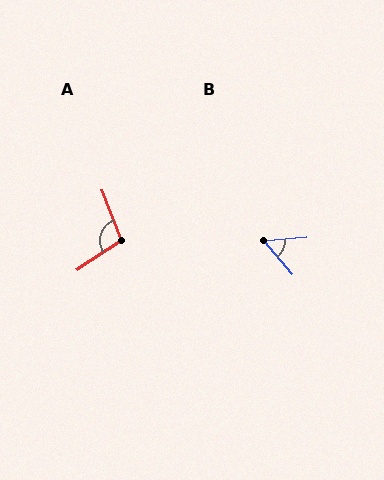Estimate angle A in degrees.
Approximately 102 degrees.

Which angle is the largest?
A, at approximately 102 degrees.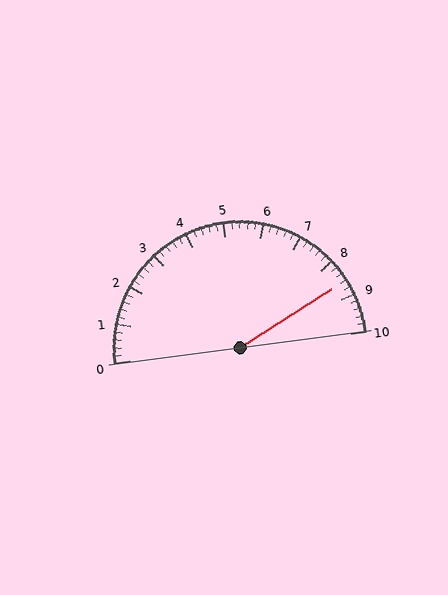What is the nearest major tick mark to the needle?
The nearest major tick mark is 9.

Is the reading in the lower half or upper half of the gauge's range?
The reading is in the upper half of the range (0 to 10).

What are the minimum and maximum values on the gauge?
The gauge ranges from 0 to 10.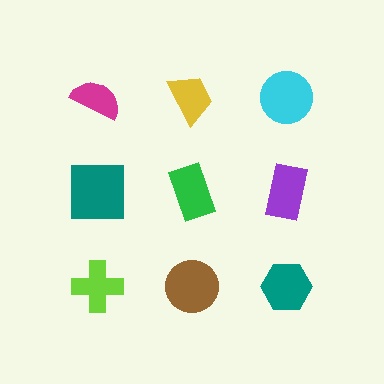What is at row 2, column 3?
A purple rectangle.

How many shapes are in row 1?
3 shapes.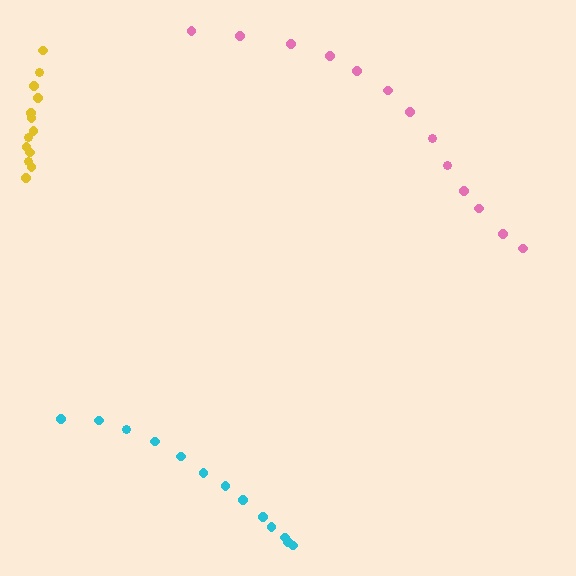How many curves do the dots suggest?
There are 3 distinct paths.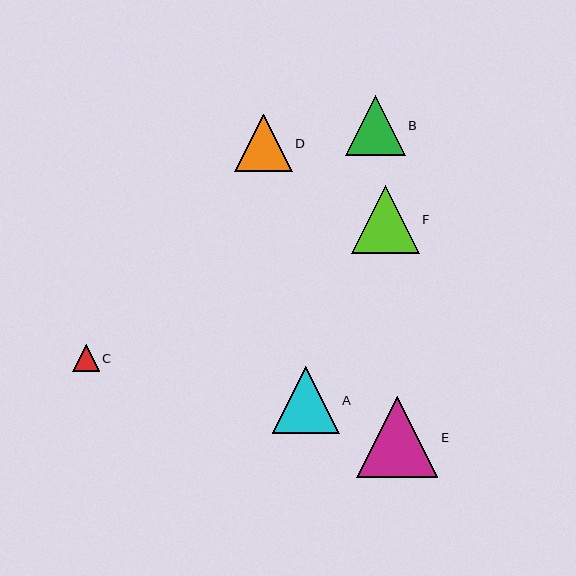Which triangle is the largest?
Triangle E is the largest with a size of approximately 81 pixels.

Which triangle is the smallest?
Triangle C is the smallest with a size of approximately 27 pixels.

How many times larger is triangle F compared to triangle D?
Triangle F is approximately 1.2 times the size of triangle D.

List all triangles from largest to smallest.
From largest to smallest: E, F, A, B, D, C.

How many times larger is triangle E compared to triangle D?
Triangle E is approximately 1.4 times the size of triangle D.